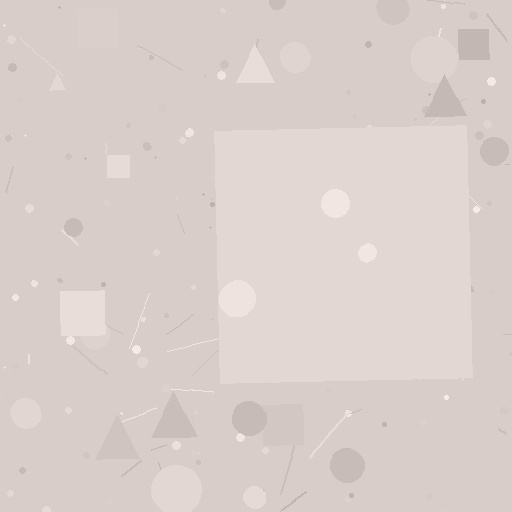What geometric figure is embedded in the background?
A square is embedded in the background.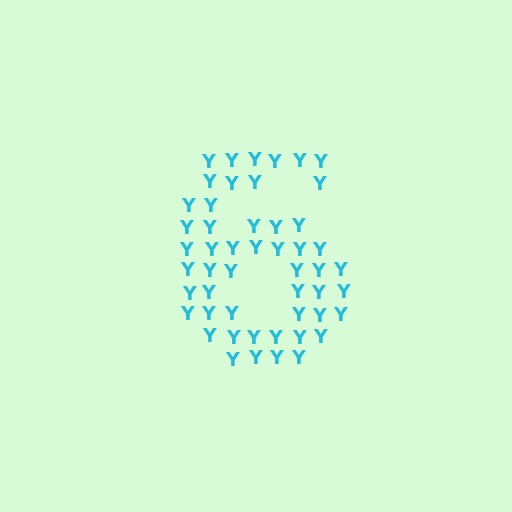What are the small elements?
The small elements are letter Y's.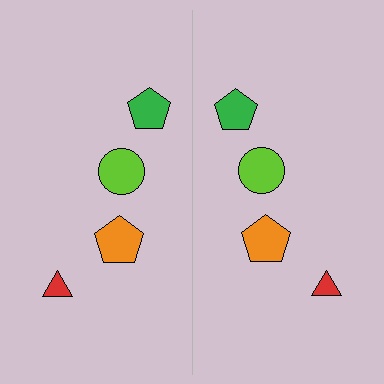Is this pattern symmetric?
Yes, this pattern has bilateral (reflection) symmetry.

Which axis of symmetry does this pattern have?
The pattern has a vertical axis of symmetry running through the center of the image.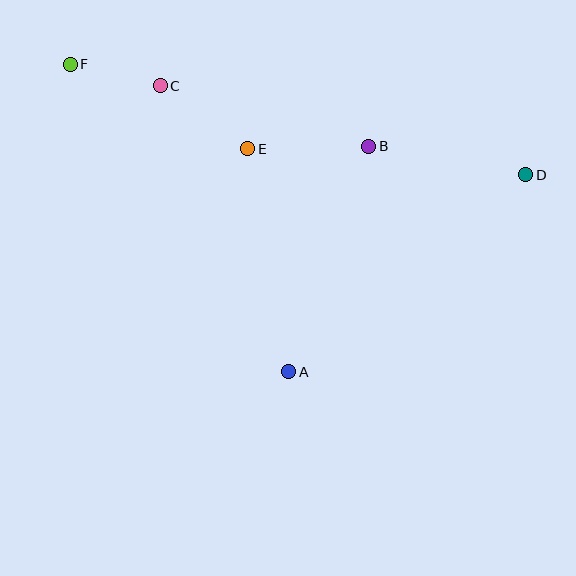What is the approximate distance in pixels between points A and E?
The distance between A and E is approximately 227 pixels.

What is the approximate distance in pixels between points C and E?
The distance between C and E is approximately 108 pixels.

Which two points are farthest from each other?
Points D and F are farthest from each other.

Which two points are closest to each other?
Points C and F are closest to each other.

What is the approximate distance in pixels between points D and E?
The distance between D and E is approximately 279 pixels.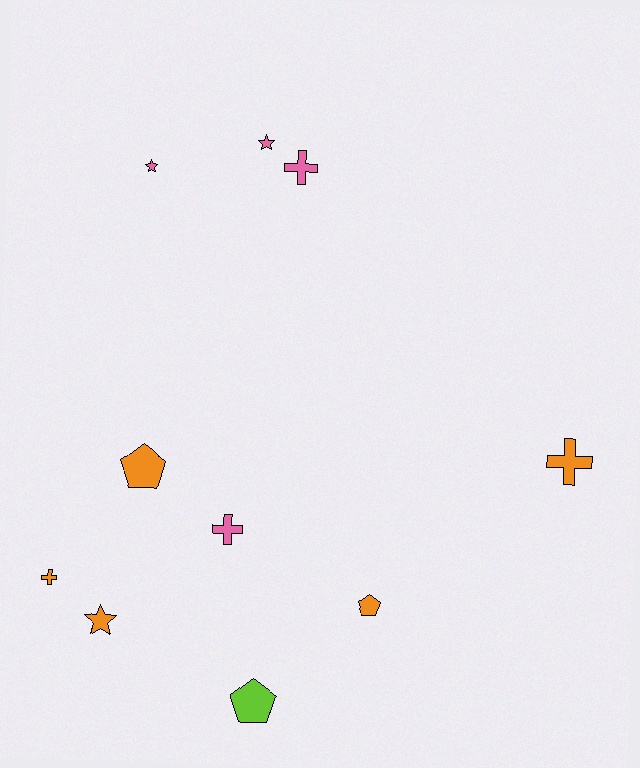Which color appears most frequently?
Orange, with 5 objects.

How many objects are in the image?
There are 10 objects.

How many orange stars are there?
There is 1 orange star.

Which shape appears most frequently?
Cross, with 4 objects.